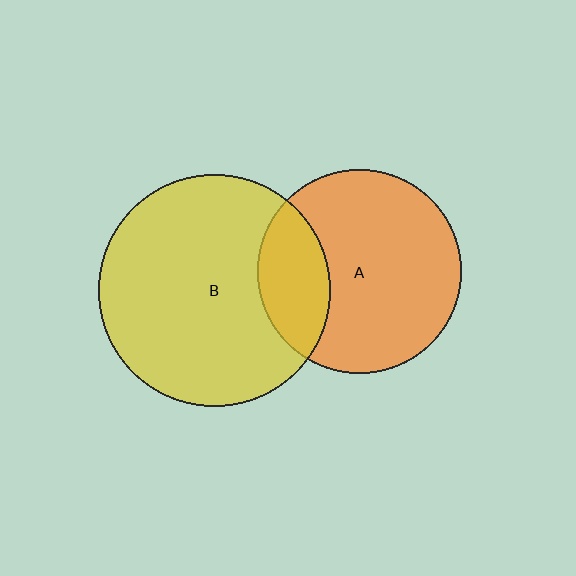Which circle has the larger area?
Circle B (yellow).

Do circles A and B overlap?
Yes.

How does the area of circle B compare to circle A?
Approximately 1.3 times.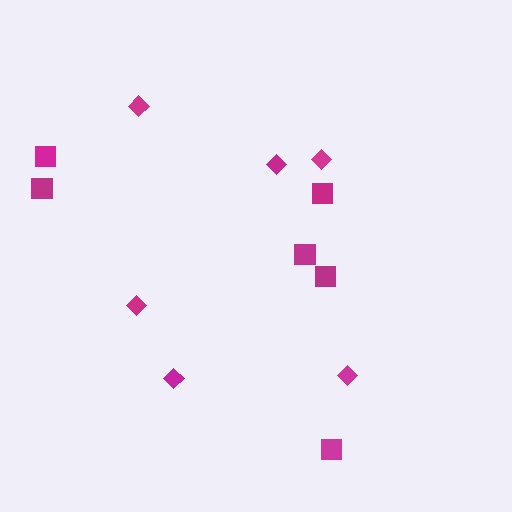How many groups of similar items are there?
There are 2 groups: one group of squares (6) and one group of diamonds (6).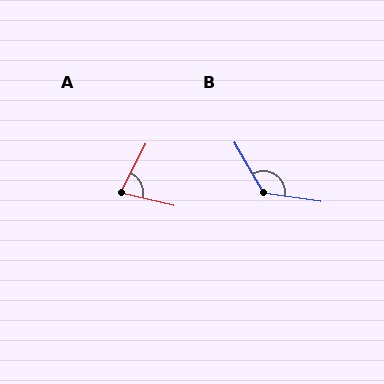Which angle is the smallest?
A, at approximately 77 degrees.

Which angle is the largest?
B, at approximately 128 degrees.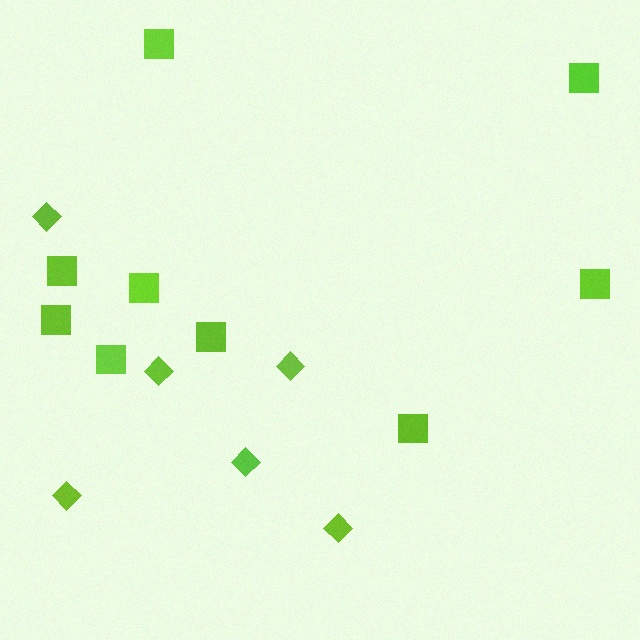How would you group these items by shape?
There are 2 groups: one group of diamonds (6) and one group of squares (9).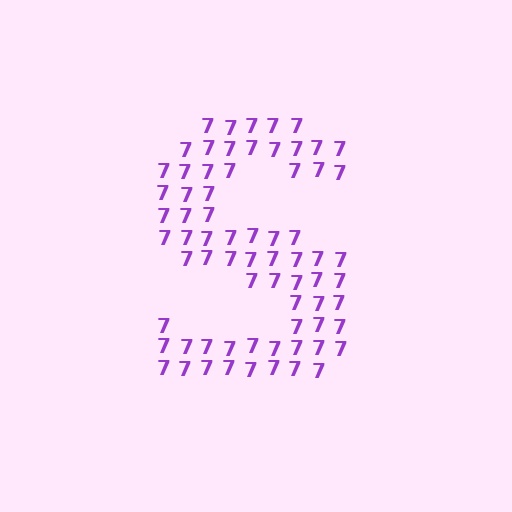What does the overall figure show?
The overall figure shows the letter S.